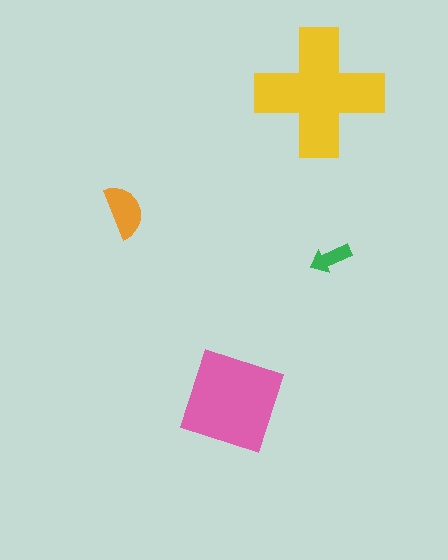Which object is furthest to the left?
The orange semicircle is leftmost.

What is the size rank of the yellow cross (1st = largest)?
1st.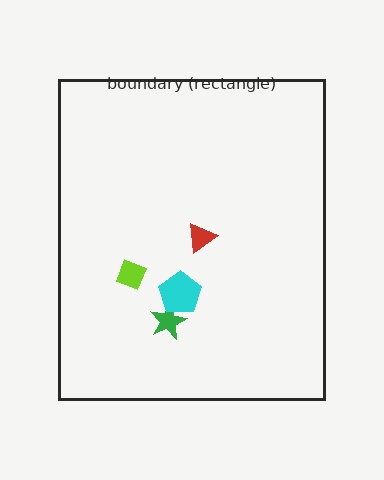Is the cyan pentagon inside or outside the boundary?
Inside.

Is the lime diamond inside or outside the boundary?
Inside.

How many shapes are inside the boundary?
4 inside, 0 outside.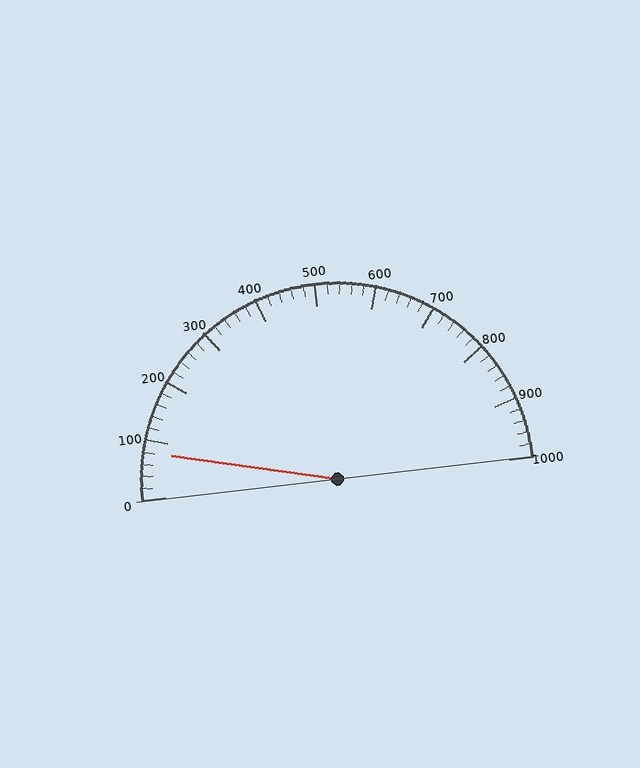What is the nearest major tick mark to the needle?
The nearest major tick mark is 100.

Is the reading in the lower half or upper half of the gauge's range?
The reading is in the lower half of the range (0 to 1000).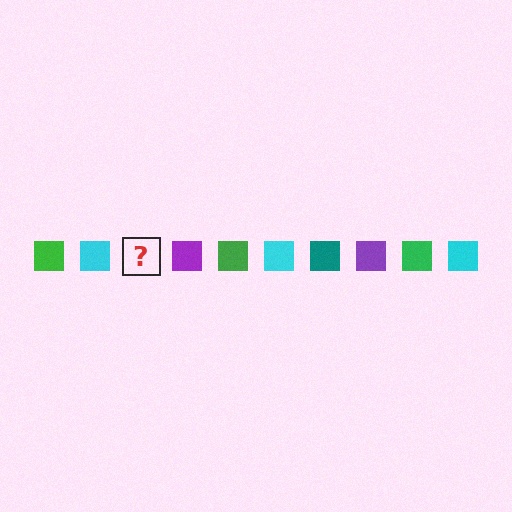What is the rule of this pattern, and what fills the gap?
The rule is that the pattern cycles through green, cyan, teal, purple squares. The gap should be filled with a teal square.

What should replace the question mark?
The question mark should be replaced with a teal square.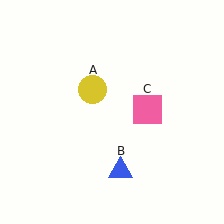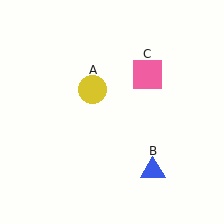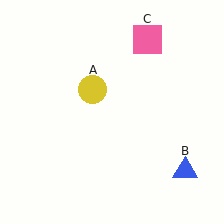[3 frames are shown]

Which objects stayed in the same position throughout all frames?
Yellow circle (object A) remained stationary.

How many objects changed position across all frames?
2 objects changed position: blue triangle (object B), pink square (object C).